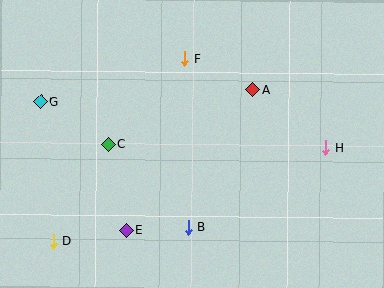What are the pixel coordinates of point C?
Point C is at (108, 144).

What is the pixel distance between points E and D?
The distance between E and D is 74 pixels.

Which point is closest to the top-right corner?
Point H is closest to the top-right corner.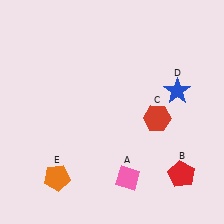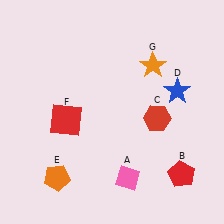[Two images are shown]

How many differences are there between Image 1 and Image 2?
There are 2 differences between the two images.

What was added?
A red square (F), an orange star (G) were added in Image 2.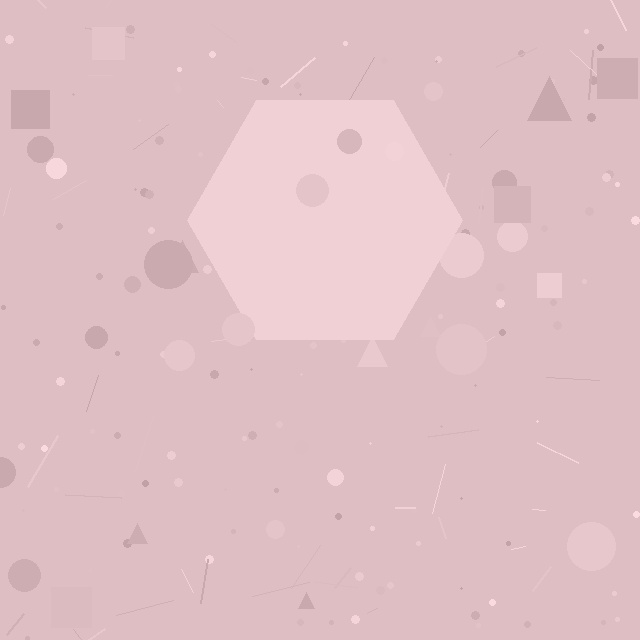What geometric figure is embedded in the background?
A hexagon is embedded in the background.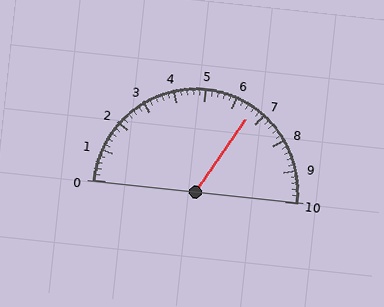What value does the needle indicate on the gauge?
The needle indicates approximately 6.6.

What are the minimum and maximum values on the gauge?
The gauge ranges from 0 to 10.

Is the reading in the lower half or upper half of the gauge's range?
The reading is in the upper half of the range (0 to 10).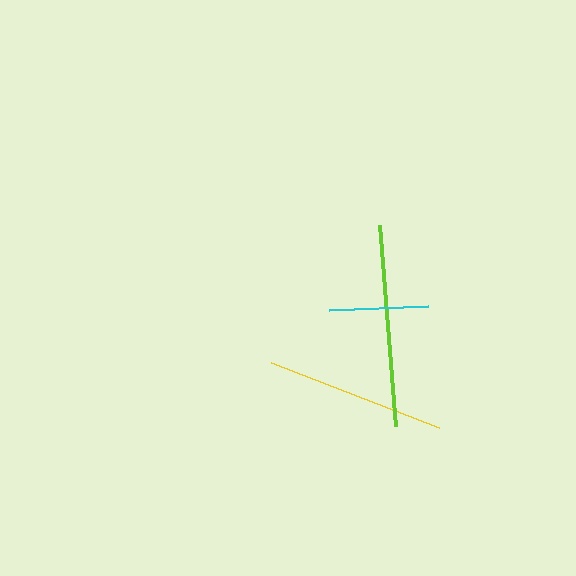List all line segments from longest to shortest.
From longest to shortest: lime, yellow, cyan.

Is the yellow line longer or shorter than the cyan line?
The yellow line is longer than the cyan line.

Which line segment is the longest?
The lime line is the longest at approximately 202 pixels.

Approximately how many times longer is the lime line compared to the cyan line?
The lime line is approximately 2.0 times the length of the cyan line.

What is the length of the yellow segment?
The yellow segment is approximately 180 pixels long.